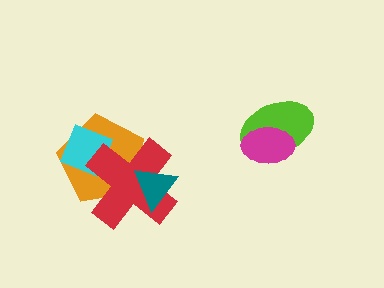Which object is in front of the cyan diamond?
The red cross is in front of the cyan diamond.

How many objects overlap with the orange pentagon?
3 objects overlap with the orange pentagon.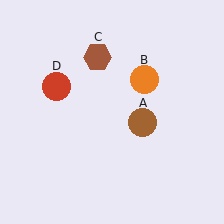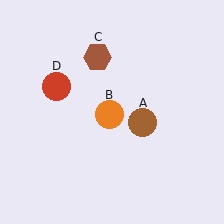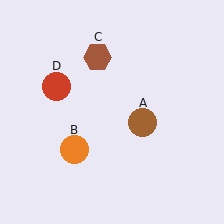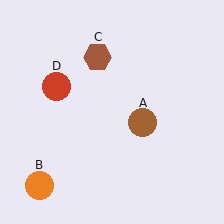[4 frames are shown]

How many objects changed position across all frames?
1 object changed position: orange circle (object B).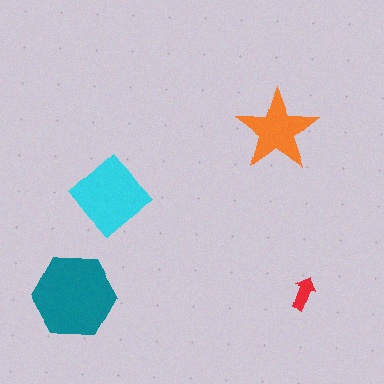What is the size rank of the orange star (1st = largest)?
3rd.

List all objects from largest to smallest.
The teal hexagon, the cyan diamond, the orange star, the red arrow.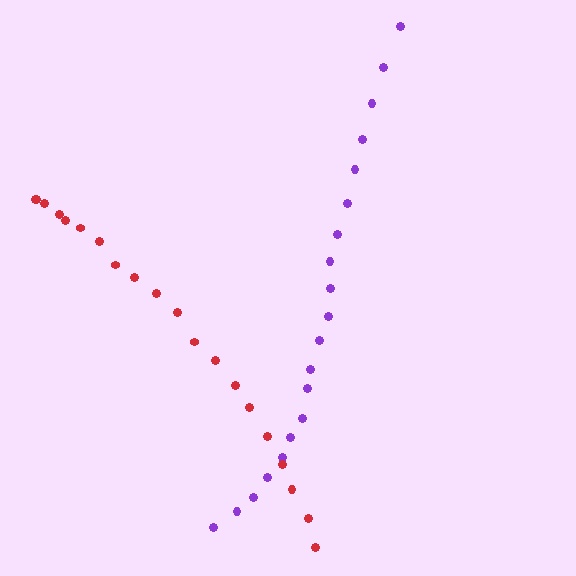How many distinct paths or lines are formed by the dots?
There are 2 distinct paths.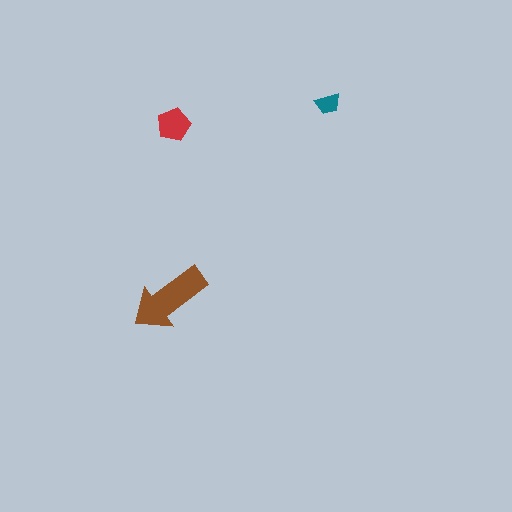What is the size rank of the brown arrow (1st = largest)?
1st.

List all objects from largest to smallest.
The brown arrow, the red pentagon, the teal trapezoid.